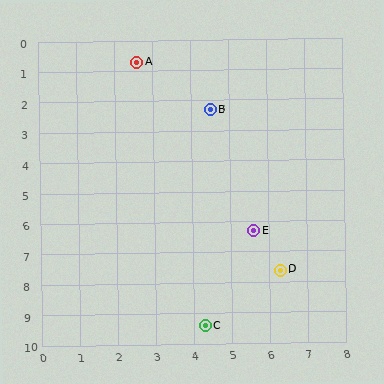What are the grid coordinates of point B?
Point B is at approximately (4.5, 2.3).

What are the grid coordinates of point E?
Point E is at approximately (5.6, 6.3).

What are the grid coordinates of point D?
Point D is at approximately (6.3, 7.6).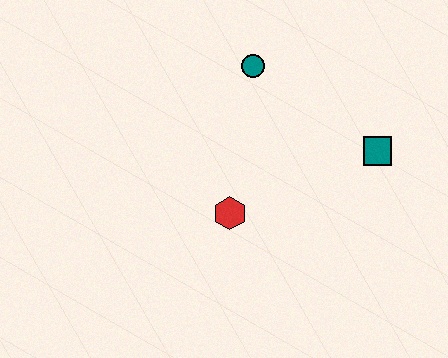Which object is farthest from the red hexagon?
The teal square is farthest from the red hexagon.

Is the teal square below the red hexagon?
No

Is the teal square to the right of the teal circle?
Yes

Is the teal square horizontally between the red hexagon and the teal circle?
No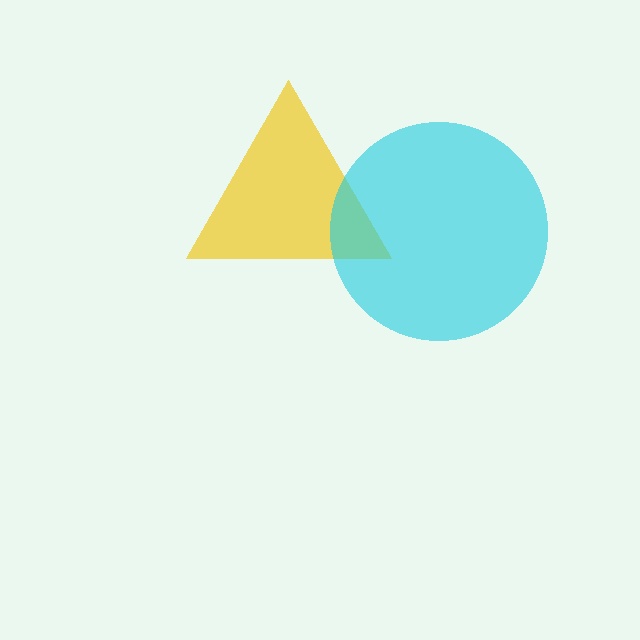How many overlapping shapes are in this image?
There are 2 overlapping shapes in the image.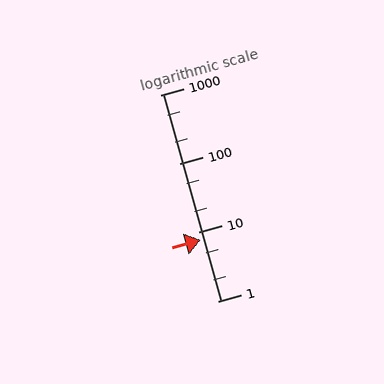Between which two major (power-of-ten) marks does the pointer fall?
The pointer is between 1 and 10.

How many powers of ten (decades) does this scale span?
The scale spans 3 decades, from 1 to 1000.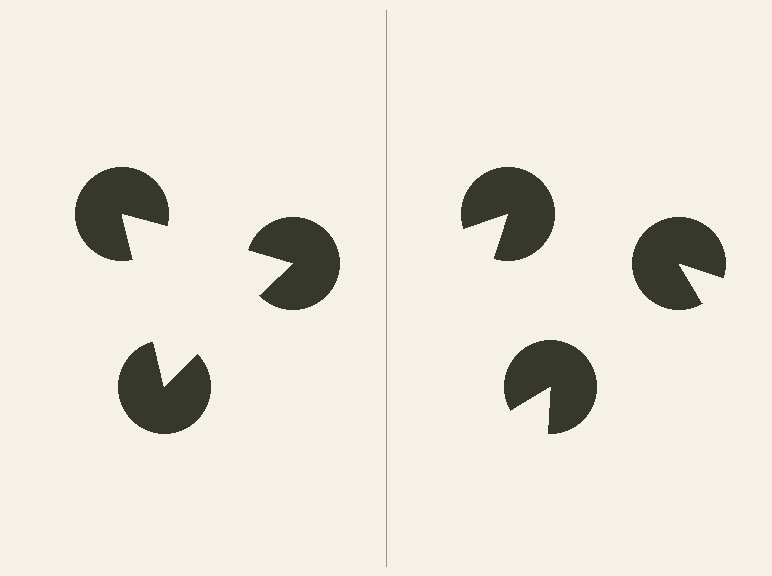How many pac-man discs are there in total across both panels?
6 — 3 on each side.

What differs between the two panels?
The pac-man discs are positioned identically on both sides; only the wedge orientations differ. On the left they align to a triangle; on the right they are misaligned.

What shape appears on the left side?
An illusory triangle.